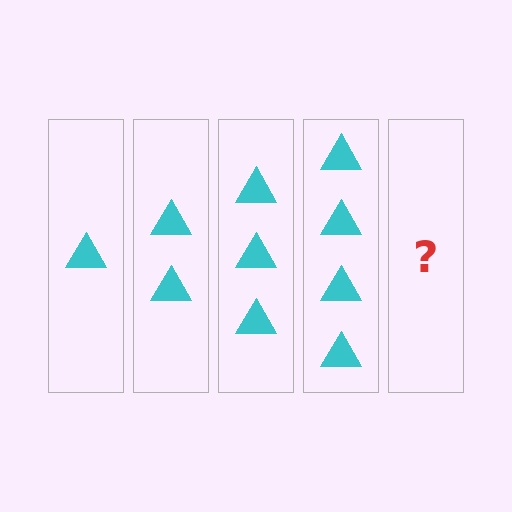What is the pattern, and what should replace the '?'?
The pattern is that each step adds one more triangle. The '?' should be 5 triangles.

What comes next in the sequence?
The next element should be 5 triangles.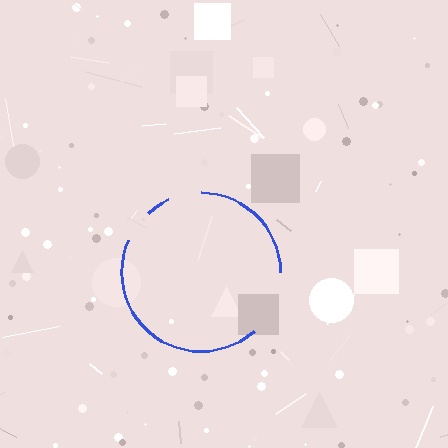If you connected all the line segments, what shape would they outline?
They would outline a circle.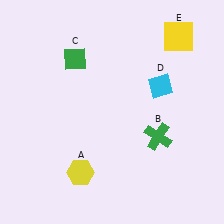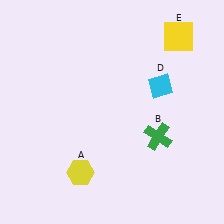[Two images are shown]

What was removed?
The green diamond (C) was removed in Image 2.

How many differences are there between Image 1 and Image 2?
There is 1 difference between the two images.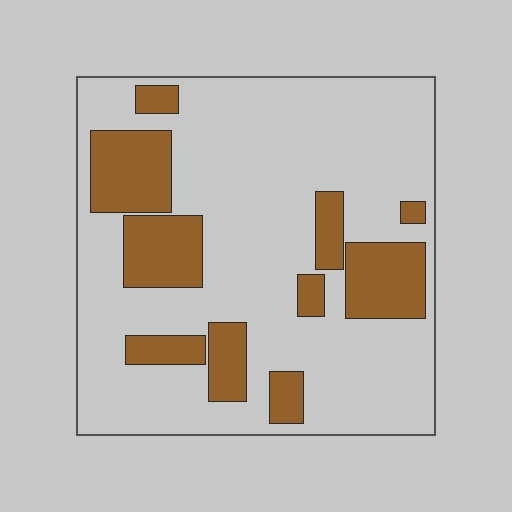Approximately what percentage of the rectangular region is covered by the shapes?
Approximately 25%.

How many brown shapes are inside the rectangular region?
10.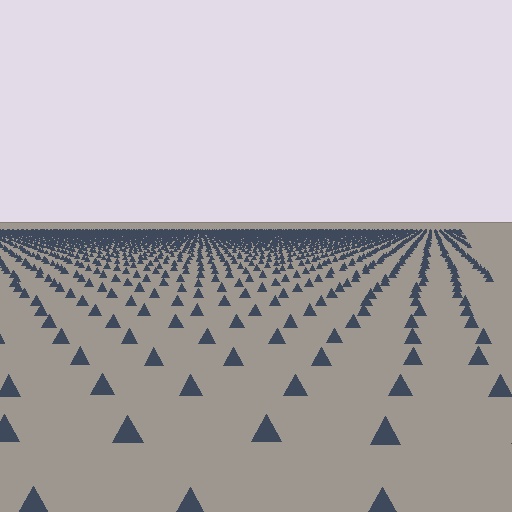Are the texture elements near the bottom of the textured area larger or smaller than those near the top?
Larger. Near the bottom, elements are closer to the viewer and appear at a bigger on-screen size.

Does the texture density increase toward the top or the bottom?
Density increases toward the top.